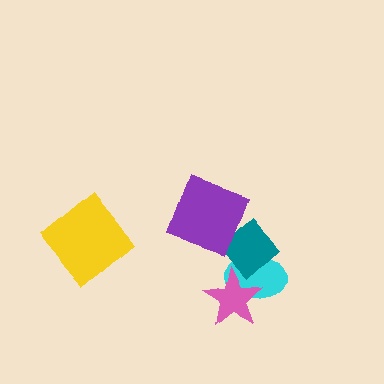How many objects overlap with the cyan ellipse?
2 objects overlap with the cyan ellipse.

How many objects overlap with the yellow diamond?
0 objects overlap with the yellow diamond.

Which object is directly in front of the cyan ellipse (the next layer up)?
The pink star is directly in front of the cyan ellipse.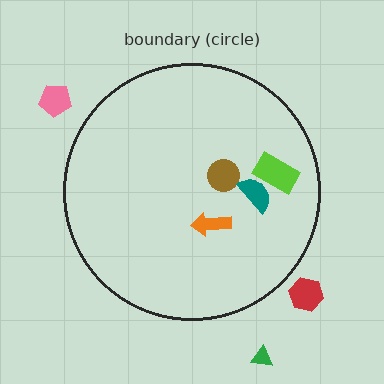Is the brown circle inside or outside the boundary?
Inside.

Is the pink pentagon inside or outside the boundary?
Outside.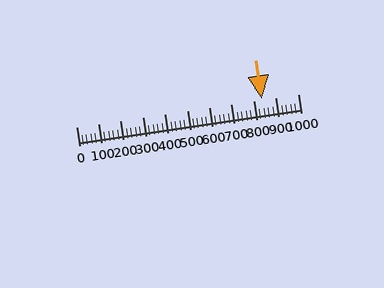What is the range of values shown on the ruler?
The ruler shows values from 0 to 1000.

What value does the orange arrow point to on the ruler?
The orange arrow points to approximately 837.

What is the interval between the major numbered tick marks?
The major tick marks are spaced 100 units apart.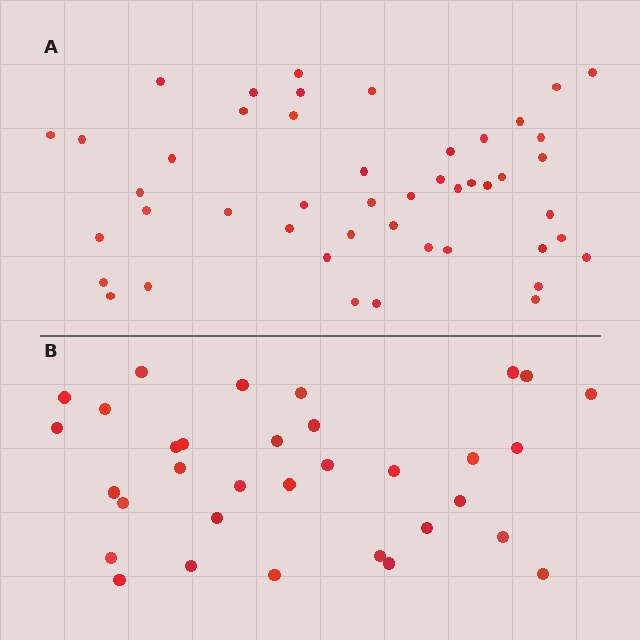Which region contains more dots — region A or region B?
Region A (the top region) has more dots.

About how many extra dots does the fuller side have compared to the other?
Region A has approximately 15 more dots than region B.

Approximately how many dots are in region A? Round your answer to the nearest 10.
About 50 dots. (The exact count is 47, which rounds to 50.)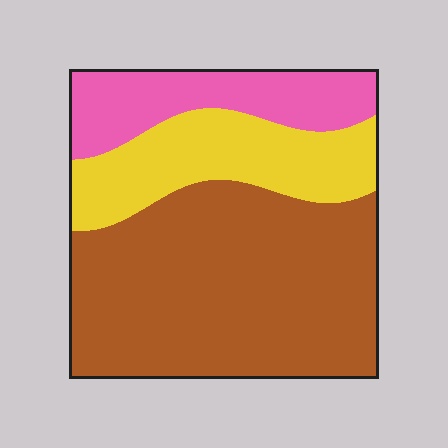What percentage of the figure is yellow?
Yellow takes up less than a quarter of the figure.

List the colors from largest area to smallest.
From largest to smallest: brown, yellow, pink.